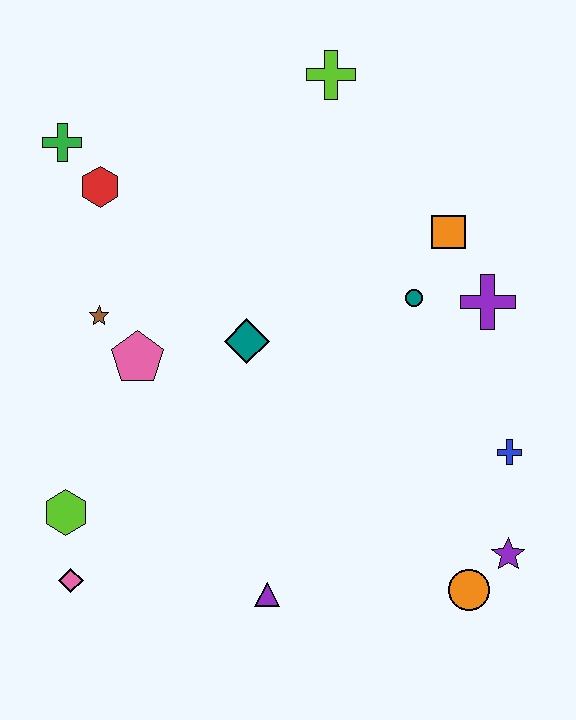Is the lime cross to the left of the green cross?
No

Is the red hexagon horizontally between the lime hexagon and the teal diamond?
Yes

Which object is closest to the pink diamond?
The lime hexagon is closest to the pink diamond.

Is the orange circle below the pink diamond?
Yes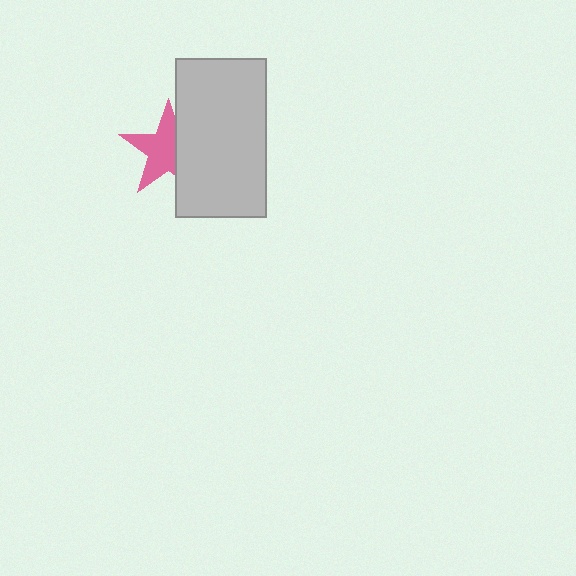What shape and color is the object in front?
The object in front is a light gray rectangle.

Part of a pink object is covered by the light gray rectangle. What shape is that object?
It is a star.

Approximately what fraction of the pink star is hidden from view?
Roughly 35% of the pink star is hidden behind the light gray rectangle.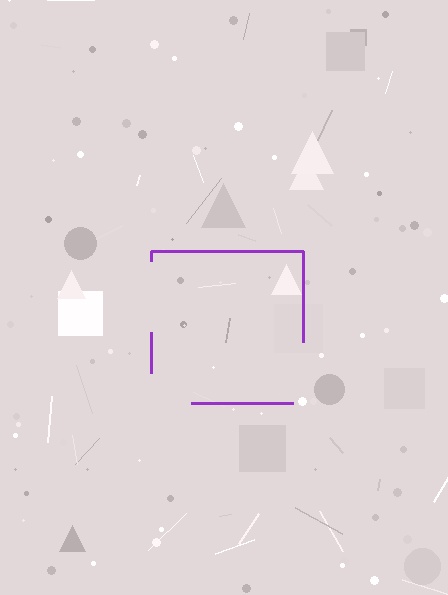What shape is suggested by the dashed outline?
The dashed outline suggests a square.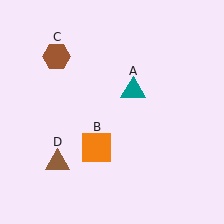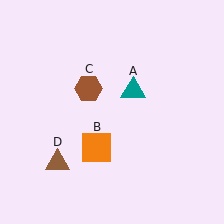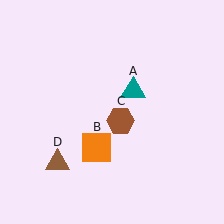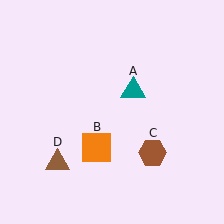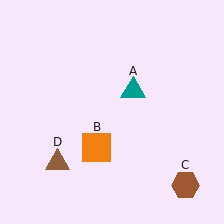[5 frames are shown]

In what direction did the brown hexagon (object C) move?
The brown hexagon (object C) moved down and to the right.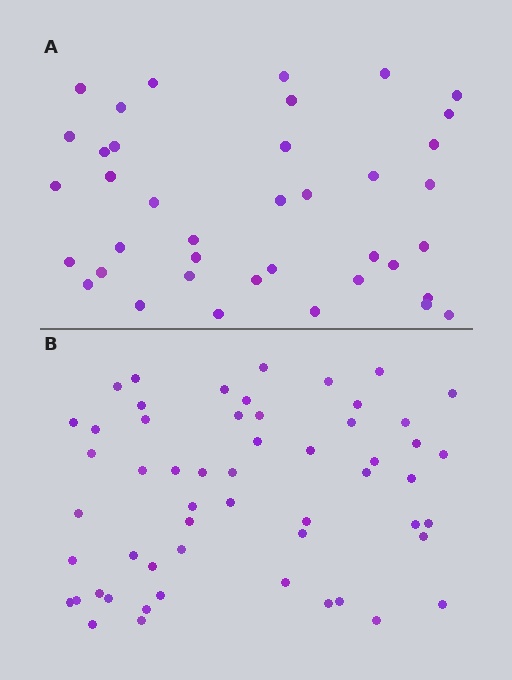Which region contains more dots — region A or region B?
Region B (the bottom region) has more dots.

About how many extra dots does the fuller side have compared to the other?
Region B has approximately 15 more dots than region A.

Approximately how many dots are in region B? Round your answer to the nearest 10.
About 60 dots. (The exact count is 55, which rounds to 60.)